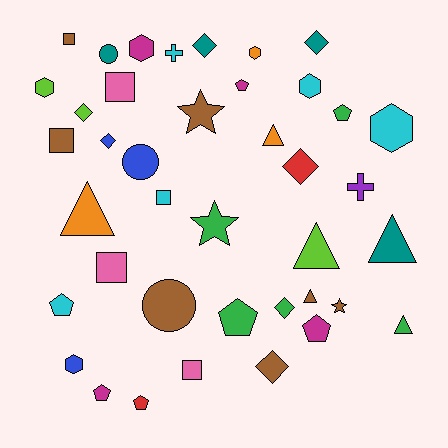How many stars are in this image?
There are 3 stars.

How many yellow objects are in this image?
There are no yellow objects.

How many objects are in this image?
There are 40 objects.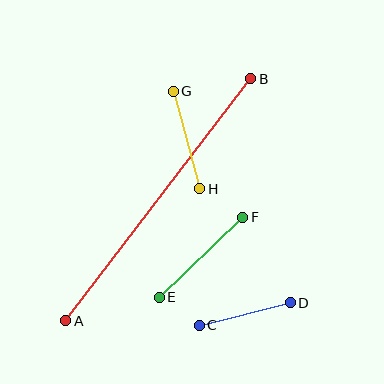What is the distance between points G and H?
The distance is approximately 101 pixels.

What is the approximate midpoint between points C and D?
The midpoint is at approximately (245, 314) pixels.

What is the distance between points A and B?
The distance is approximately 305 pixels.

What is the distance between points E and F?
The distance is approximately 116 pixels.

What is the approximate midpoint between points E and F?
The midpoint is at approximately (201, 257) pixels.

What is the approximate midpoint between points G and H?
The midpoint is at approximately (186, 140) pixels.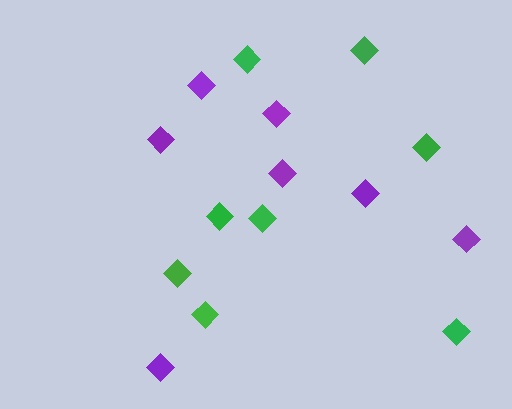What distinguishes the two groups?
There are 2 groups: one group of green diamonds (8) and one group of purple diamonds (7).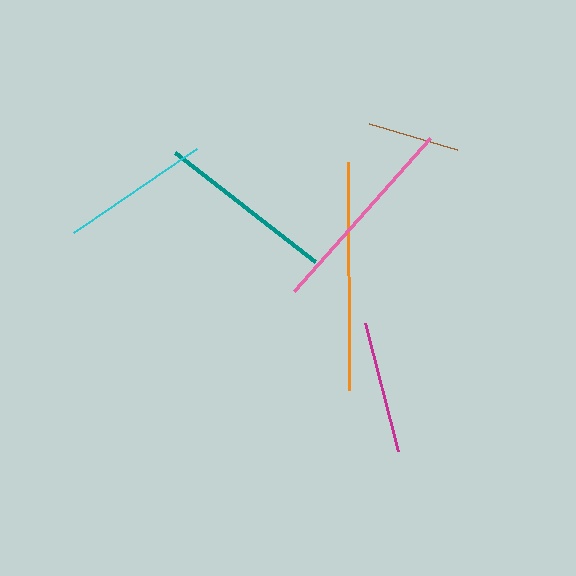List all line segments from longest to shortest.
From longest to shortest: orange, pink, teal, cyan, magenta, brown.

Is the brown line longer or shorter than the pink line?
The pink line is longer than the brown line.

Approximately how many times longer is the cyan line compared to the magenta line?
The cyan line is approximately 1.1 times the length of the magenta line.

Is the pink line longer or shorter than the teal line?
The pink line is longer than the teal line.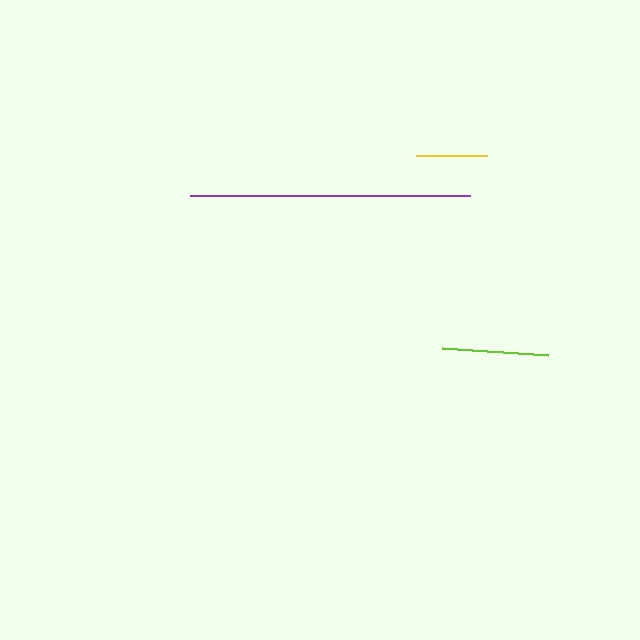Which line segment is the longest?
The purple line is the longest at approximately 280 pixels.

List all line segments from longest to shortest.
From longest to shortest: purple, lime, yellow.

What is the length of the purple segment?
The purple segment is approximately 280 pixels long.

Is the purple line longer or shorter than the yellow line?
The purple line is longer than the yellow line.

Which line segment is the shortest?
The yellow line is the shortest at approximately 71 pixels.